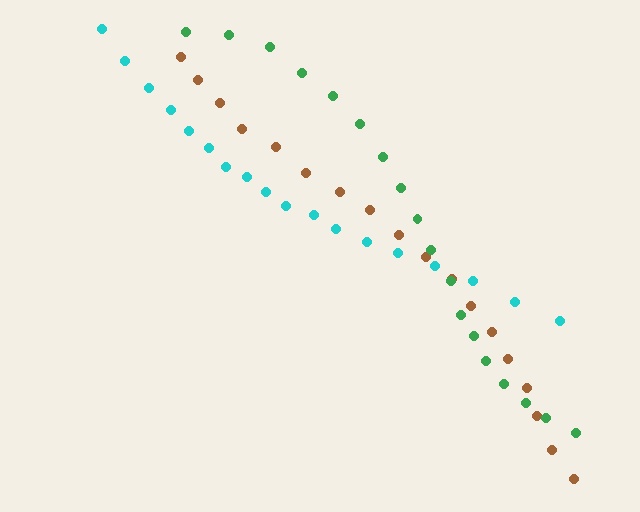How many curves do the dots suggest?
There are 3 distinct paths.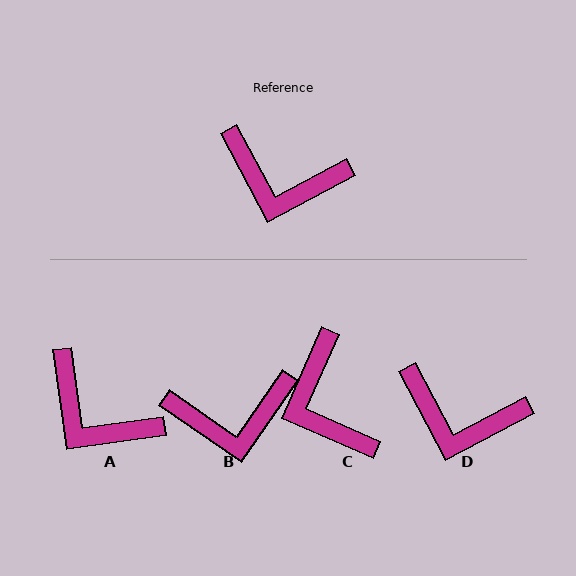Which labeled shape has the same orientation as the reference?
D.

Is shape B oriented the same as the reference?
No, it is off by about 27 degrees.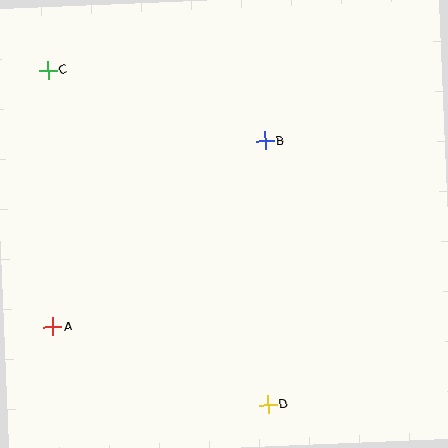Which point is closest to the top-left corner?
Point C is closest to the top-left corner.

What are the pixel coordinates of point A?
Point A is at (53, 327).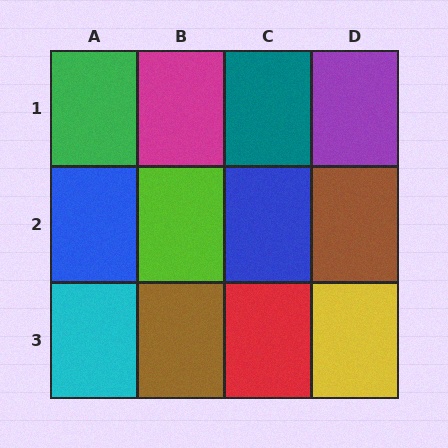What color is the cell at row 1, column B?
Magenta.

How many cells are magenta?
1 cell is magenta.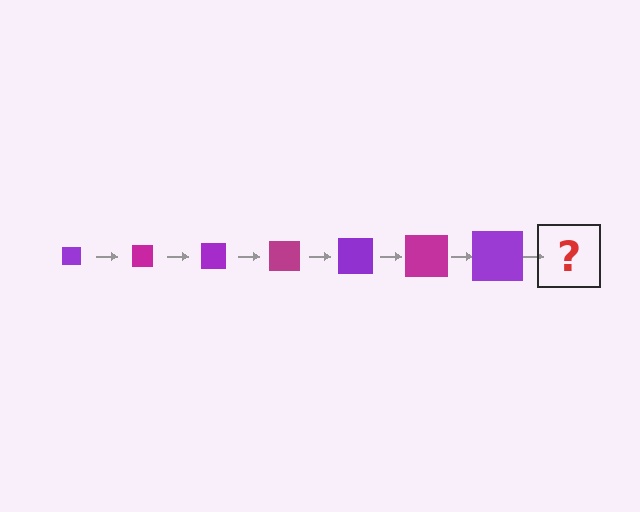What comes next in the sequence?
The next element should be a magenta square, larger than the previous one.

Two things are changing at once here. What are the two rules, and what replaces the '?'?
The two rules are that the square grows larger each step and the color cycles through purple and magenta. The '?' should be a magenta square, larger than the previous one.